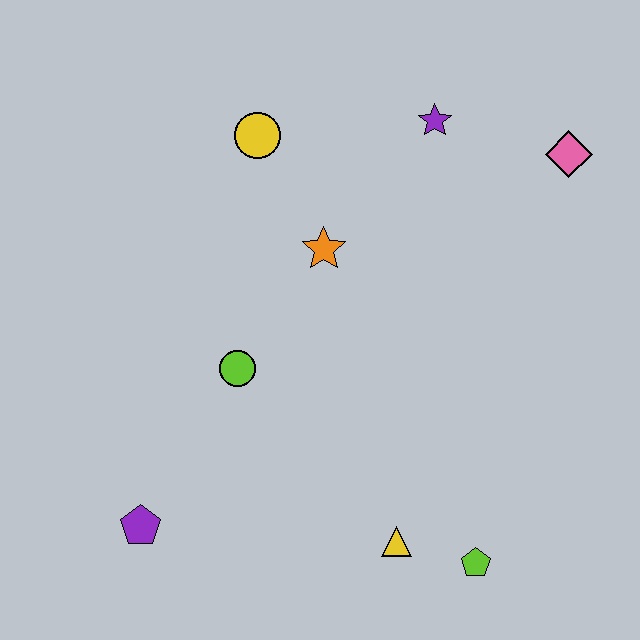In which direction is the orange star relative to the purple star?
The orange star is below the purple star.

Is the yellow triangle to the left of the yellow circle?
No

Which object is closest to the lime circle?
The orange star is closest to the lime circle.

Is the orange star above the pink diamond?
No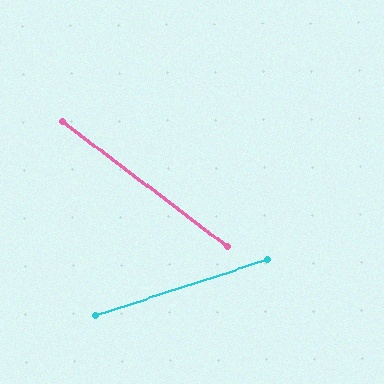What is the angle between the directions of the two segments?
Approximately 55 degrees.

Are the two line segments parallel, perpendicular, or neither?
Neither parallel nor perpendicular — they differ by about 55°.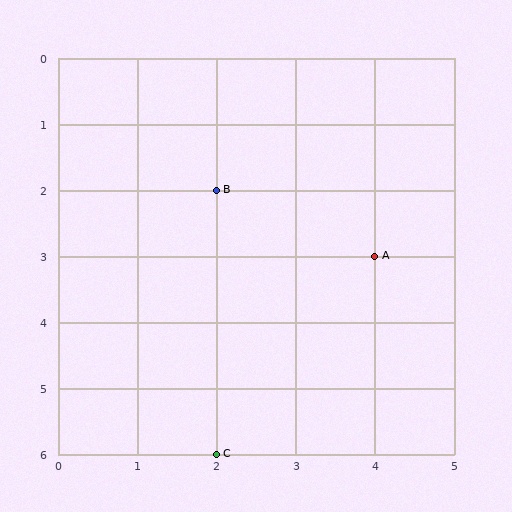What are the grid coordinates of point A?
Point A is at grid coordinates (4, 3).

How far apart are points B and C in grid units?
Points B and C are 4 rows apart.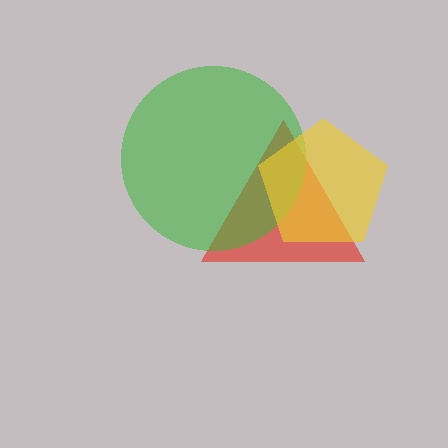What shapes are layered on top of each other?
The layered shapes are: a red triangle, a green circle, a yellow pentagon.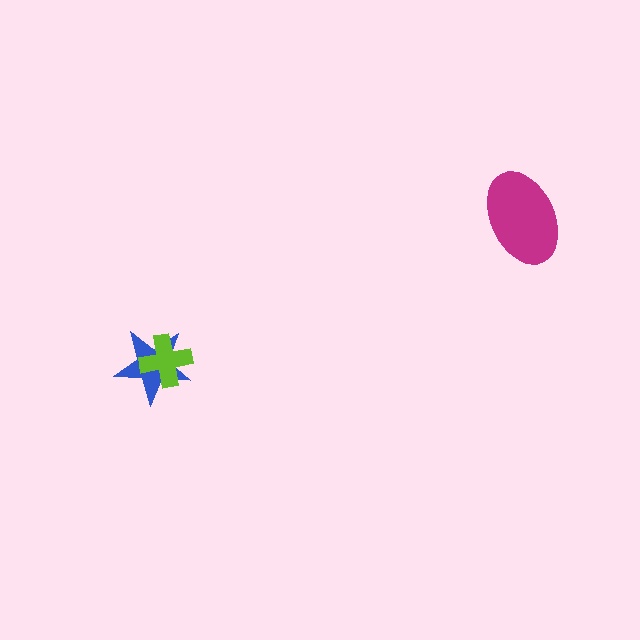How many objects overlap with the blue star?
1 object overlaps with the blue star.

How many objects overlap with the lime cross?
1 object overlaps with the lime cross.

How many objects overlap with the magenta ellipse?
0 objects overlap with the magenta ellipse.